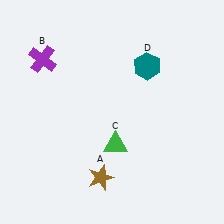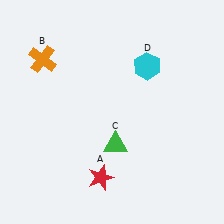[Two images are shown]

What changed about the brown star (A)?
In Image 1, A is brown. In Image 2, it changed to red.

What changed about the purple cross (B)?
In Image 1, B is purple. In Image 2, it changed to orange.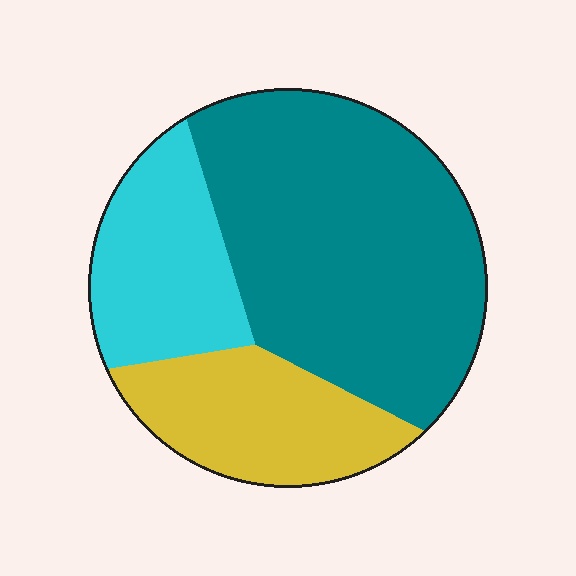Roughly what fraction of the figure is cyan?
Cyan covers 22% of the figure.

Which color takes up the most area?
Teal, at roughly 55%.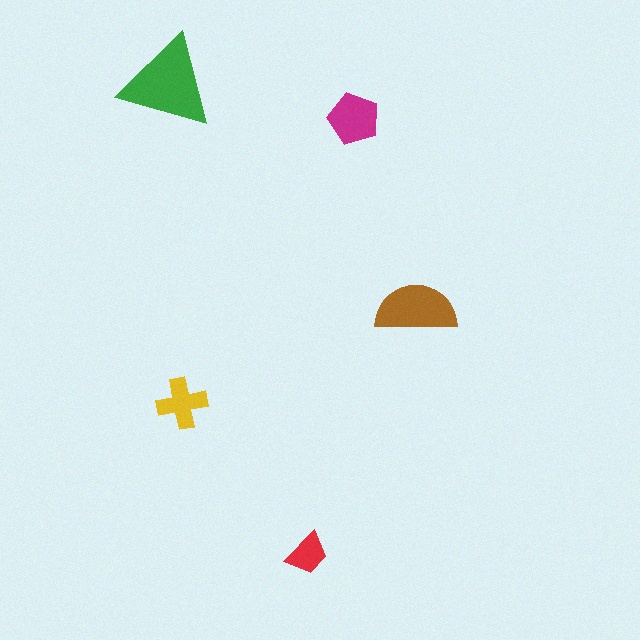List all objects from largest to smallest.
The green triangle, the brown semicircle, the magenta pentagon, the yellow cross, the red trapezoid.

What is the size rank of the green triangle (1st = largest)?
1st.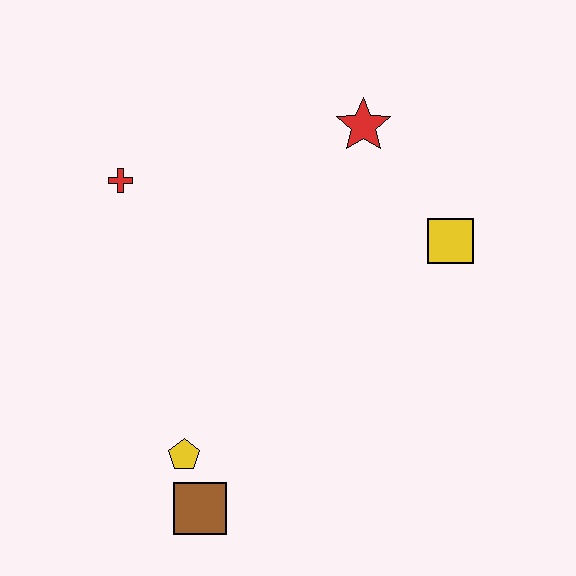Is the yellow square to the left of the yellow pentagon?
No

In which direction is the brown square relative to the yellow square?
The brown square is below the yellow square.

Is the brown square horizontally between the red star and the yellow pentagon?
Yes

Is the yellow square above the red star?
No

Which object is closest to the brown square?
The yellow pentagon is closest to the brown square.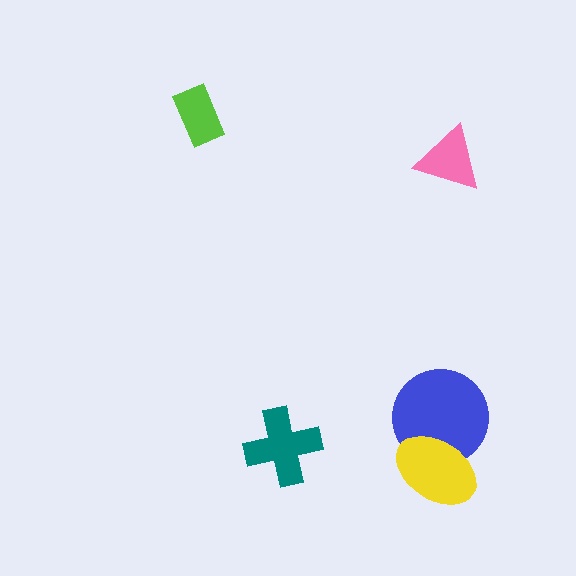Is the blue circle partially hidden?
Yes, it is partially covered by another shape.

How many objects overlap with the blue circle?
1 object overlaps with the blue circle.